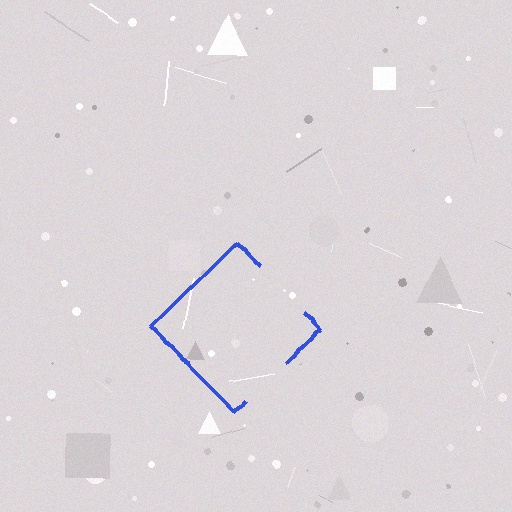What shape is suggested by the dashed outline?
The dashed outline suggests a diamond.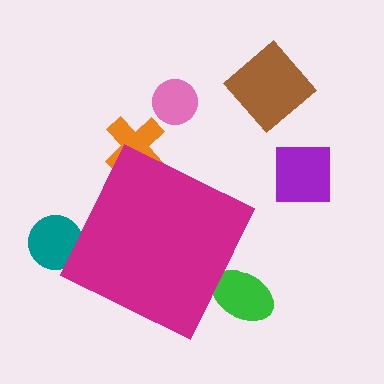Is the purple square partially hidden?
No, the purple square is fully visible.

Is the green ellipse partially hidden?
Yes, the green ellipse is partially hidden behind the magenta diamond.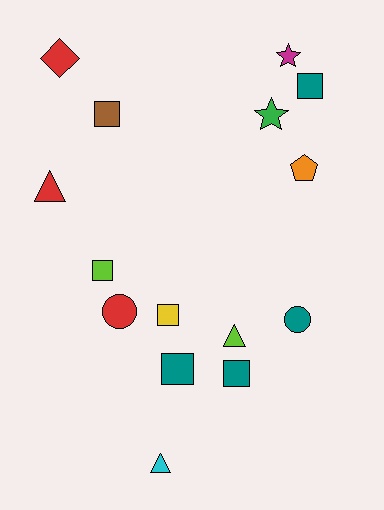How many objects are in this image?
There are 15 objects.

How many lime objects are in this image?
There are 2 lime objects.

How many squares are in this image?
There are 6 squares.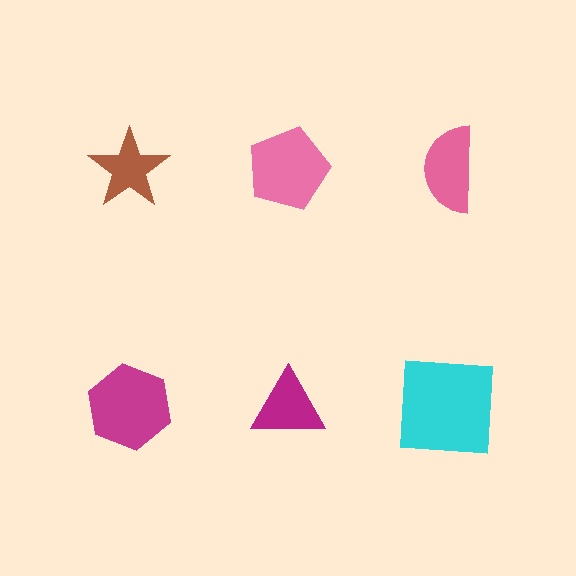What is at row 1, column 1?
A brown star.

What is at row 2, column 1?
A magenta hexagon.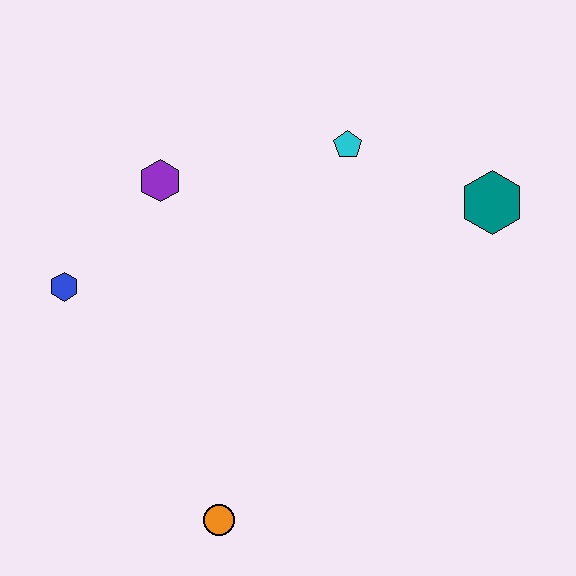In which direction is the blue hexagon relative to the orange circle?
The blue hexagon is above the orange circle.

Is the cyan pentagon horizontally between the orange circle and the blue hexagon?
No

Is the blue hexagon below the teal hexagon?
Yes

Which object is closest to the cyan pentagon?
The teal hexagon is closest to the cyan pentagon.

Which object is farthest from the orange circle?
The teal hexagon is farthest from the orange circle.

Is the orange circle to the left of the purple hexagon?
No